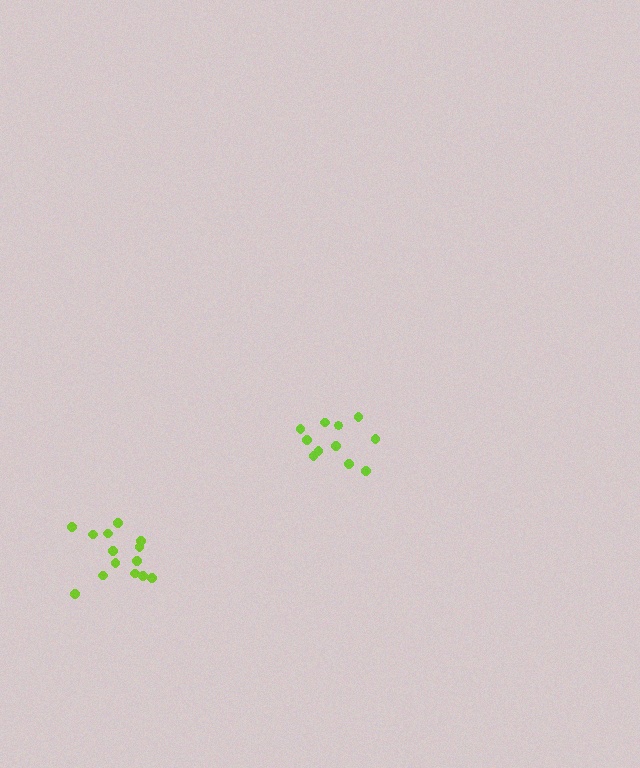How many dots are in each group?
Group 1: 14 dots, Group 2: 11 dots (25 total).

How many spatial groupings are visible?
There are 2 spatial groupings.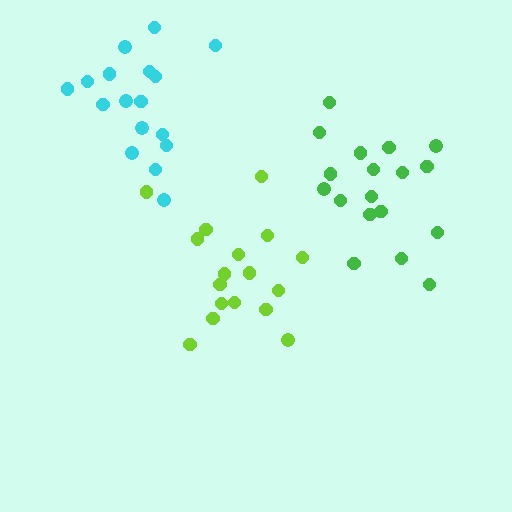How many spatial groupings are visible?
There are 3 spatial groupings.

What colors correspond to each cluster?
The clusters are colored: lime, green, cyan.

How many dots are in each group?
Group 1: 17 dots, Group 2: 18 dots, Group 3: 17 dots (52 total).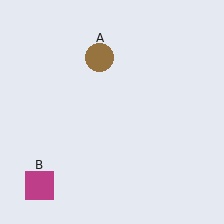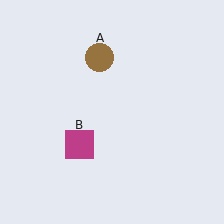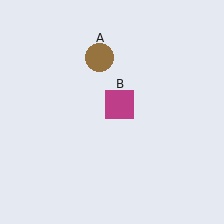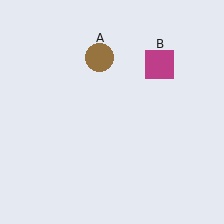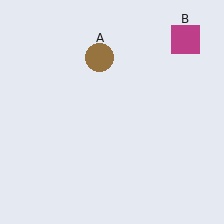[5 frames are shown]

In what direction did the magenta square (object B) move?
The magenta square (object B) moved up and to the right.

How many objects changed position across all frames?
1 object changed position: magenta square (object B).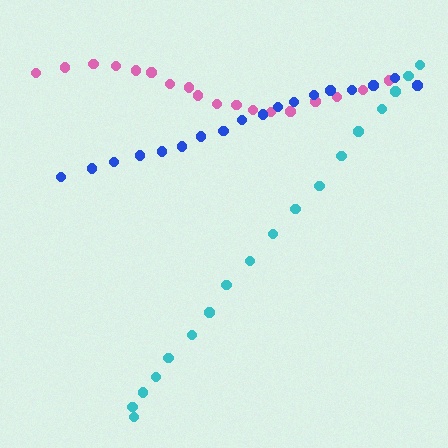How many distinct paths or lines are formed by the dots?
There are 3 distinct paths.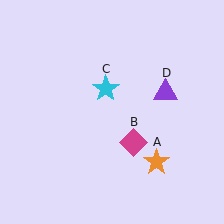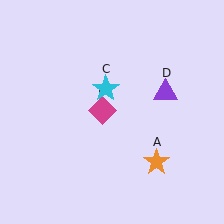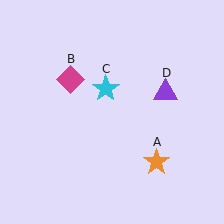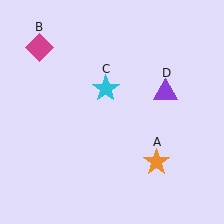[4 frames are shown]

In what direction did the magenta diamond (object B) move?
The magenta diamond (object B) moved up and to the left.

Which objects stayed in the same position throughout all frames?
Orange star (object A) and cyan star (object C) and purple triangle (object D) remained stationary.